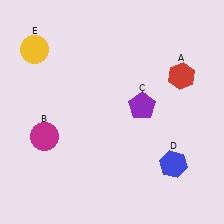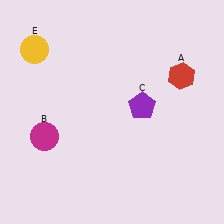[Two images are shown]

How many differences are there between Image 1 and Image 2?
There is 1 difference between the two images.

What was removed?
The blue hexagon (D) was removed in Image 2.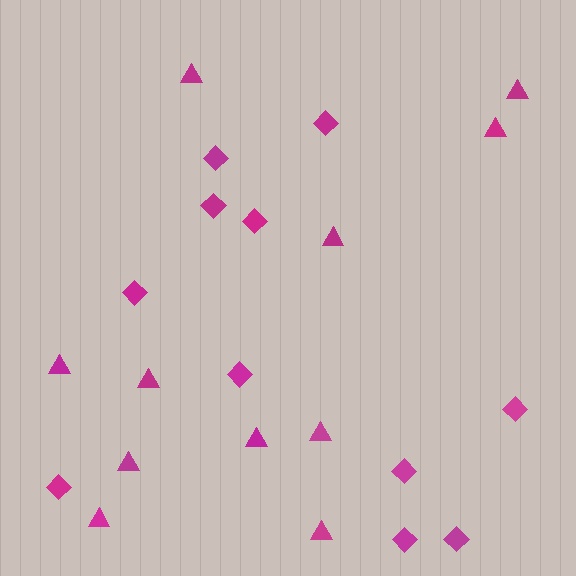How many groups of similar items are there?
There are 2 groups: one group of triangles (11) and one group of diamonds (11).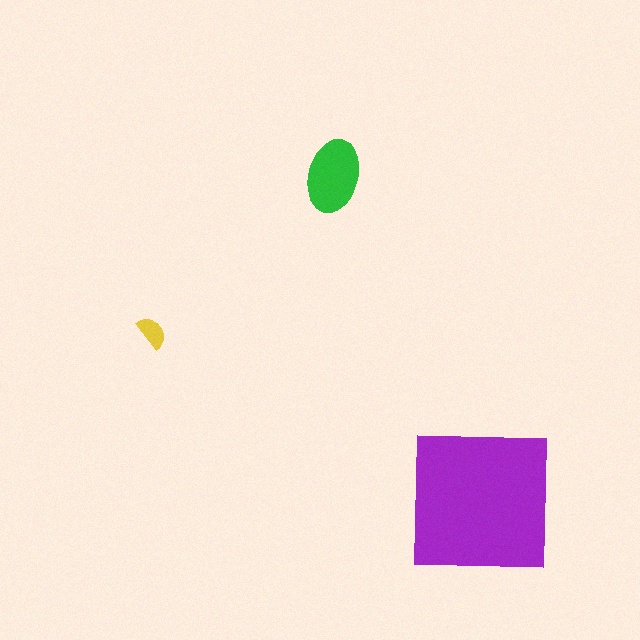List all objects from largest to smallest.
The purple square, the green ellipse, the yellow semicircle.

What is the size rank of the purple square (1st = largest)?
1st.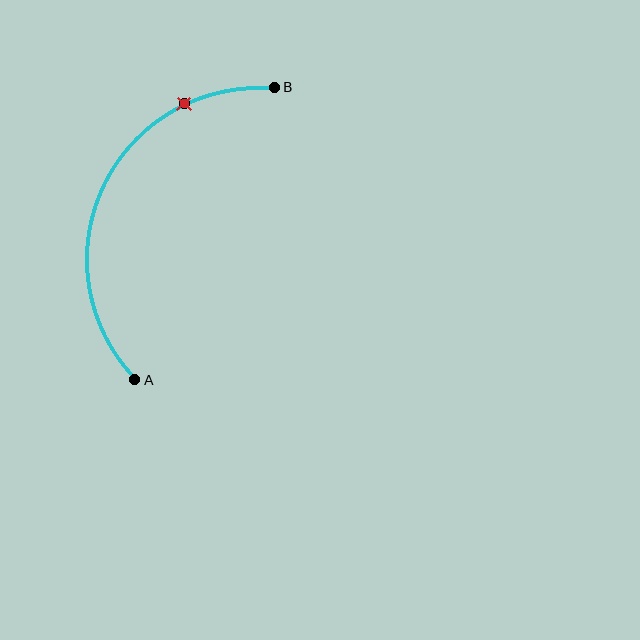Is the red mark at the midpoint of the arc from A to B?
No. The red mark lies on the arc but is closer to endpoint B. The arc midpoint would be at the point on the curve equidistant along the arc from both A and B.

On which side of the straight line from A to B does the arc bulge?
The arc bulges to the left of the straight line connecting A and B.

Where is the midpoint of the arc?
The arc midpoint is the point on the curve farthest from the straight line joining A and B. It sits to the left of that line.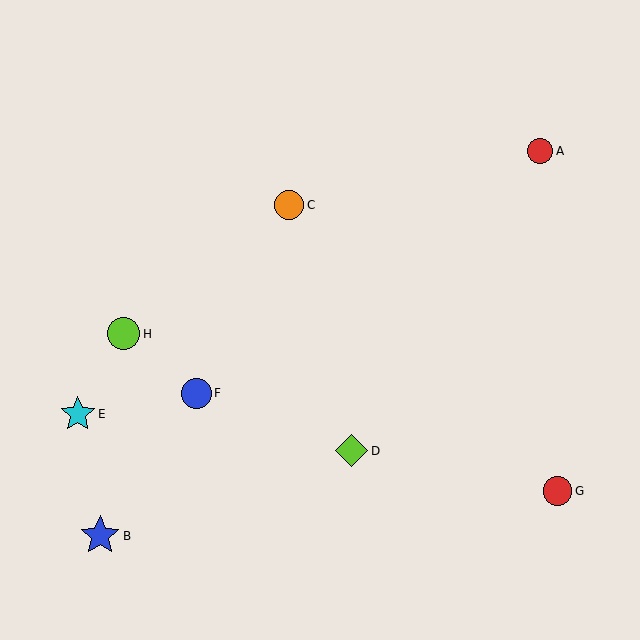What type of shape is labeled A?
Shape A is a red circle.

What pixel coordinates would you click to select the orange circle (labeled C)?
Click at (289, 205) to select the orange circle C.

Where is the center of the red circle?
The center of the red circle is at (540, 151).